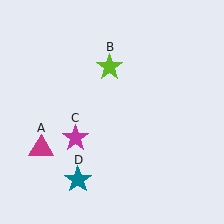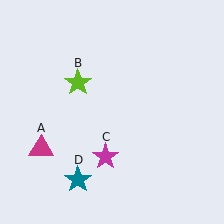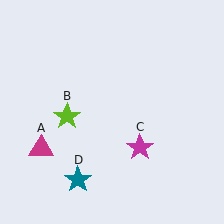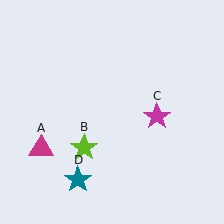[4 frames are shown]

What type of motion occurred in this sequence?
The lime star (object B), magenta star (object C) rotated counterclockwise around the center of the scene.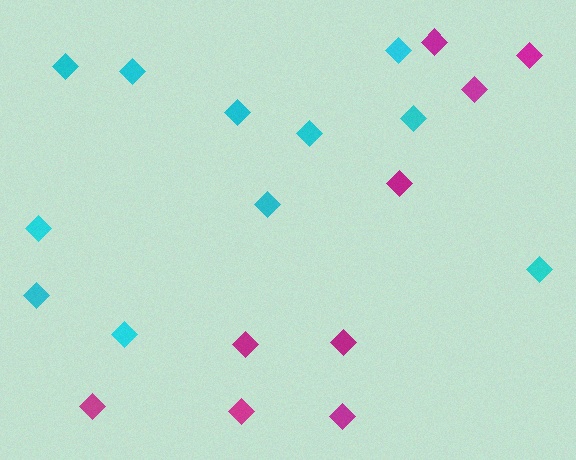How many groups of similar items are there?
There are 2 groups: one group of magenta diamonds (9) and one group of cyan diamonds (11).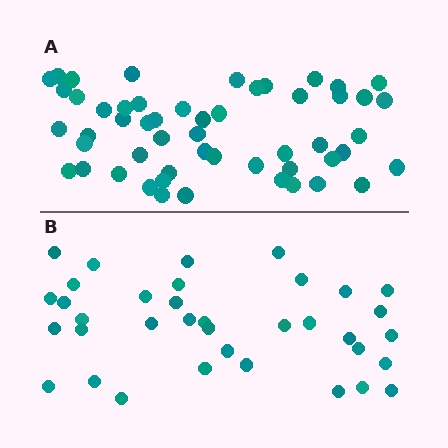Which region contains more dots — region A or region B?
Region A (the top region) has more dots.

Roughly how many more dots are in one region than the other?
Region A has approximately 15 more dots than region B.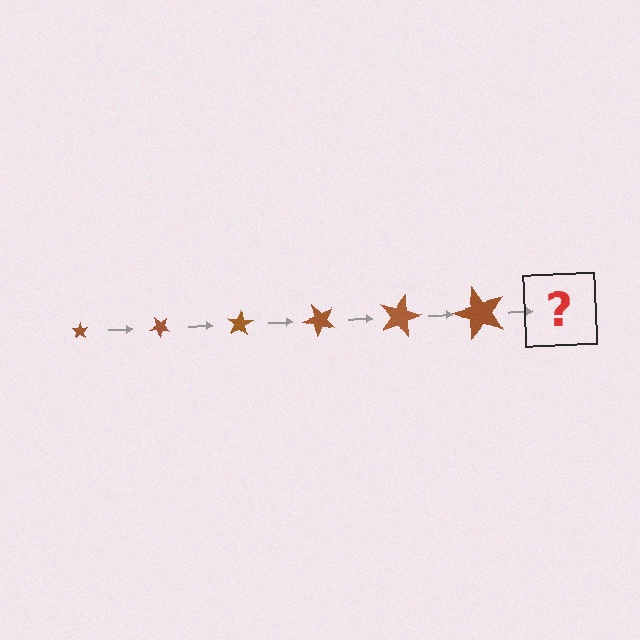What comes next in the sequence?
The next element should be a star, larger than the previous one and rotated 240 degrees from the start.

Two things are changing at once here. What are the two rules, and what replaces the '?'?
The two rules are that the star grows larger each step and it rotates 40 degrees each step. The '?' should be a star, larger than the previous one and rotated 240 degrees from the start.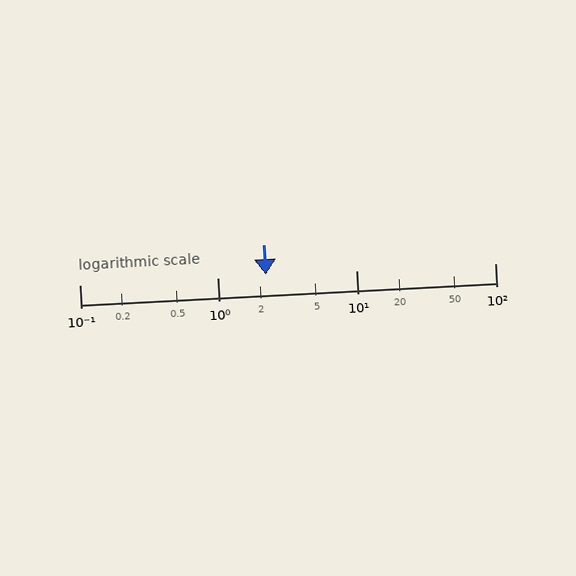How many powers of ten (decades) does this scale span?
The scale spans 3 decades, from 0.1 to 100.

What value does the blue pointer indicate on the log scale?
The pointer indicates approximately 2.2.